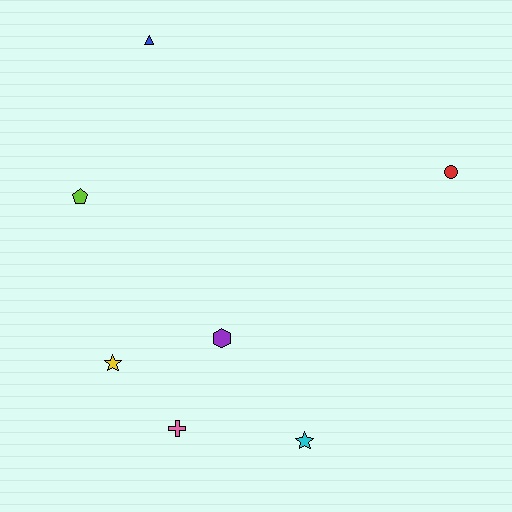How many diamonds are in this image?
There are no diamonds.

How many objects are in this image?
There are 7 objects.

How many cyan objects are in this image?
There is 1 cyan object.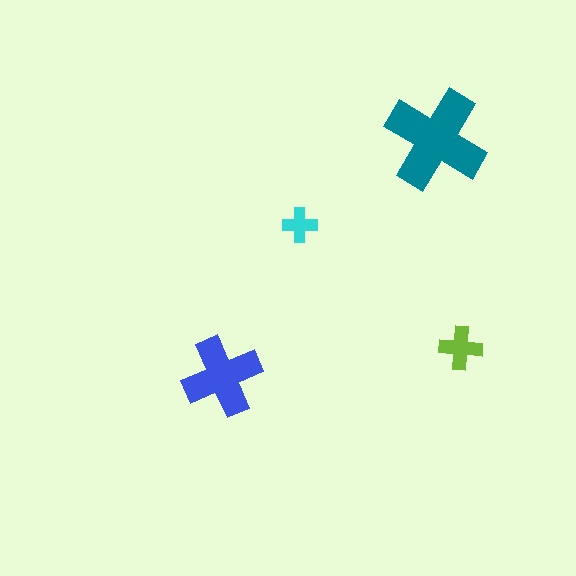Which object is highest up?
The teal cross is topmost.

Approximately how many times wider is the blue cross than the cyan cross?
About 2.5 times wider.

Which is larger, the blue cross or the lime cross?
The blue one.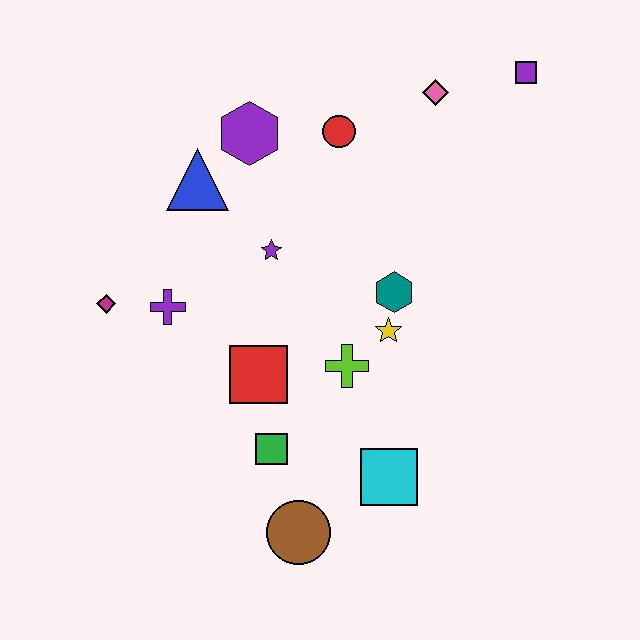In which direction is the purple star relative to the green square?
The purple star is above the green square.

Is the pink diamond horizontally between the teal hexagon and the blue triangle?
No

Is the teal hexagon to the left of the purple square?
Yes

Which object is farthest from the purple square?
The brown circle is farthest from the purple square.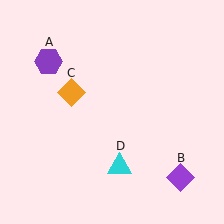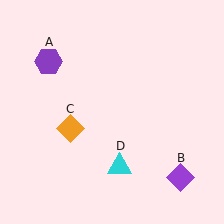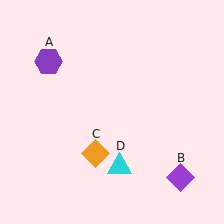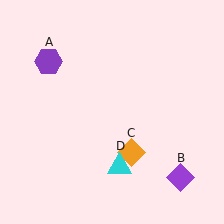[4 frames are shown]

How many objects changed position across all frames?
1 object changed position: orange diamond (object C).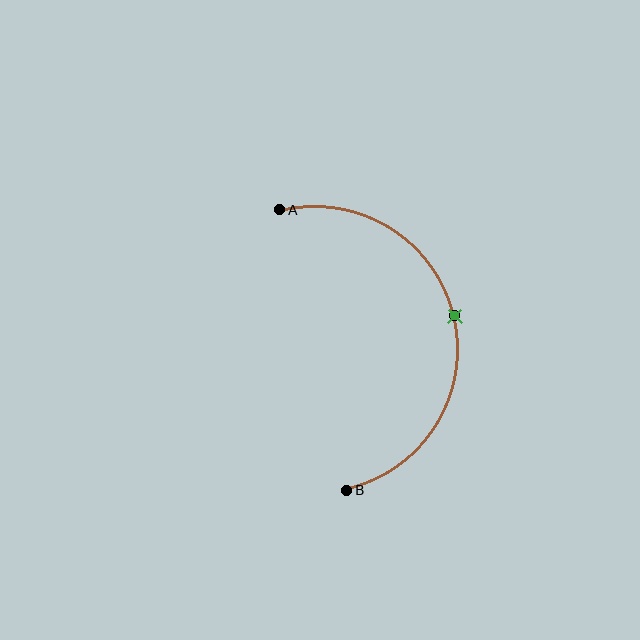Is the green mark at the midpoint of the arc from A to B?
Yes. The green mark lies on the arc at equal arc-length from both A and B — it is the arc midpoint.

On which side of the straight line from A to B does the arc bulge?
The arc bulges to the right of the straight line connecting A and B.